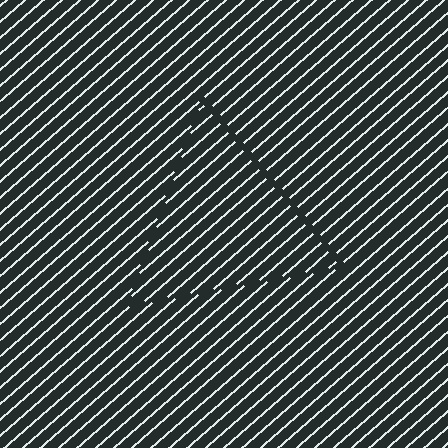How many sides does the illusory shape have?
3 sides — the line-ends trace a triangle.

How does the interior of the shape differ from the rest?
The interior of the shape contains the same grating, shifted by half a period — the contour is defined by the phase discontinuity where line-ends from the inner and outer gratings abut.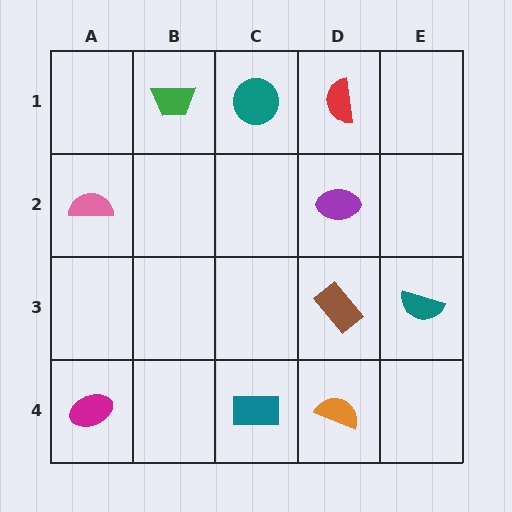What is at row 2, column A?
A pink semicircle.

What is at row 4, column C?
A teal rectangle.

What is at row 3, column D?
A brown rectangle.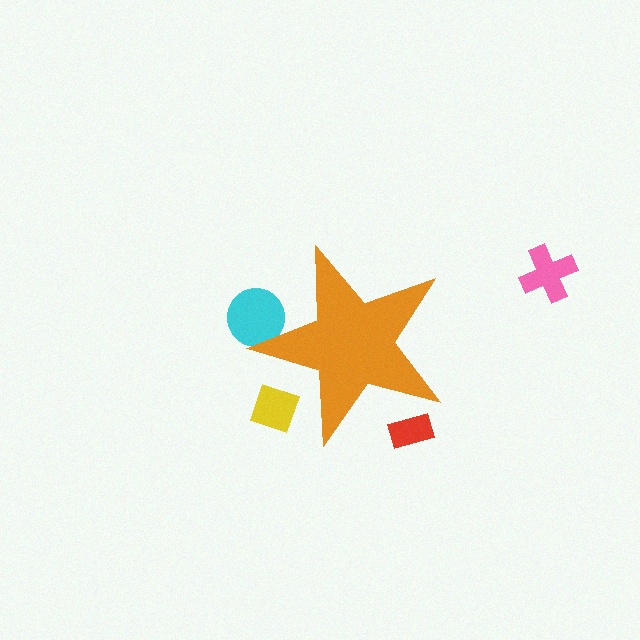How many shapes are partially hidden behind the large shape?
3 shapes are partially hidden.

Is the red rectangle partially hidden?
Yes, the red rectangle is partially hidden behind the orange star.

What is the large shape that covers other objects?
An orange star.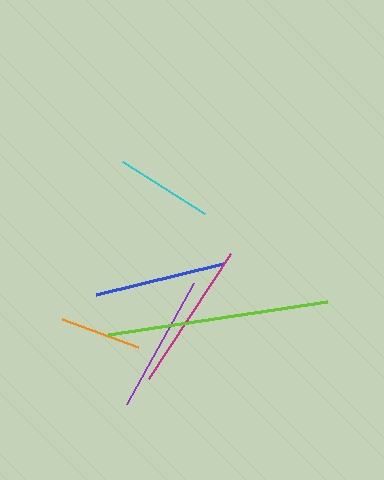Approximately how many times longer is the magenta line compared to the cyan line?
The magenta line is approximately 1.5 times the length of the cyan line.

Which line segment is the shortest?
The orange line is the shortest at approximately 81 pixels.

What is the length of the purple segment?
The purple segment is approximately 138 pixels long.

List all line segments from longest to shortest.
From longest to shortest: lime, magenta, purple, blue, cyan, orange.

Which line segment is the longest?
The lime line is the longest at approximately 221 pixels.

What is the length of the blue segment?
The blue segment is approximately 131 pixels long.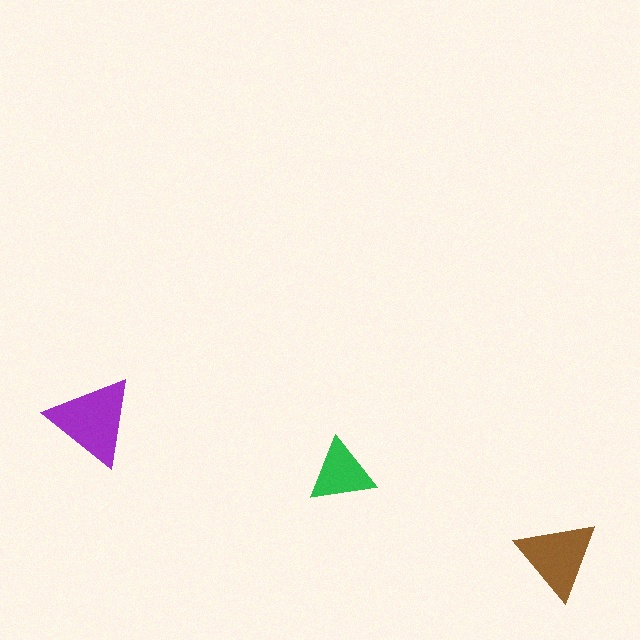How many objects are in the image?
There are 3 objects in the image.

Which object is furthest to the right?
The brown triangle is rightmost.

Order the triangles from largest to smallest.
the purple one, the brown one, the green one.